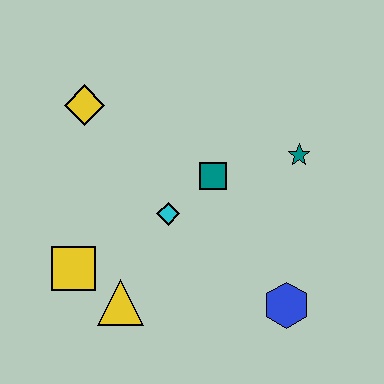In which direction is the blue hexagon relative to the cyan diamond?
The blue hexagon is to the right of the cyan diamond.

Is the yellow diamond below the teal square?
No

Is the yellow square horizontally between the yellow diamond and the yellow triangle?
No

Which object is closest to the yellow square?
The yellow triangle is closest to the yellow square.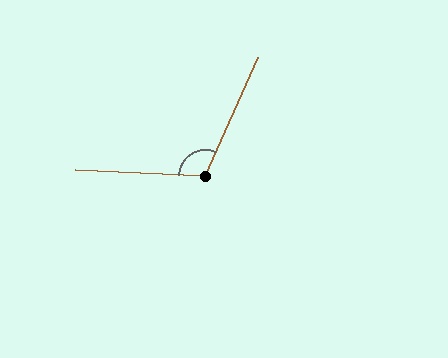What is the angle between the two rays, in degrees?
Approximately 111 degrees.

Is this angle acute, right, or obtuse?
It is obtuse.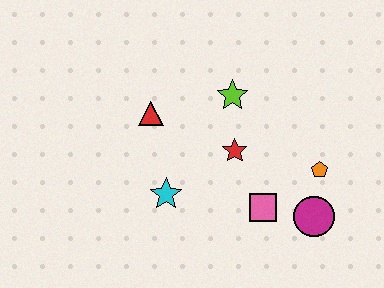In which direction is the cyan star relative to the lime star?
The cyan star is below the lime star.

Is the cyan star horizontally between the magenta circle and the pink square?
No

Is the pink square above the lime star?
No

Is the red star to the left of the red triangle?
No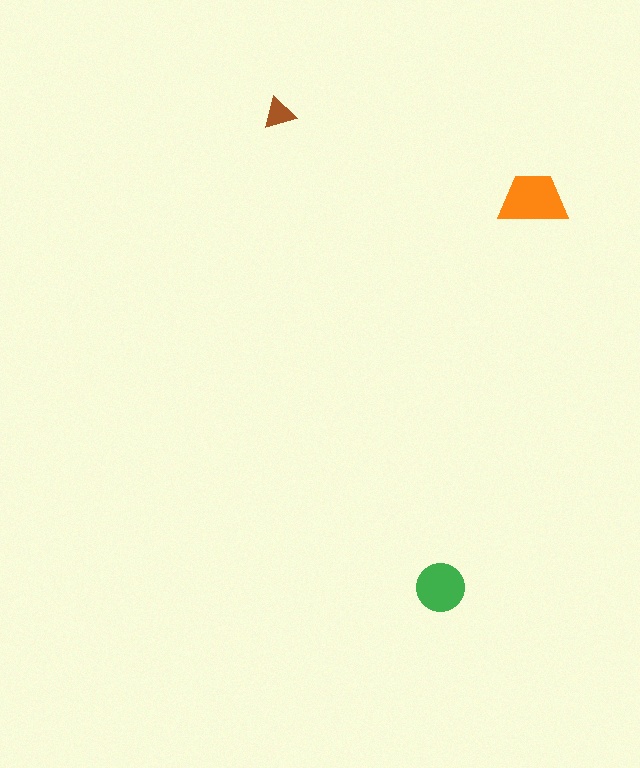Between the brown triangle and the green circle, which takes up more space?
The green circle.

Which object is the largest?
The orange trapezoid.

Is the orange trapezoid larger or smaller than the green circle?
Larger.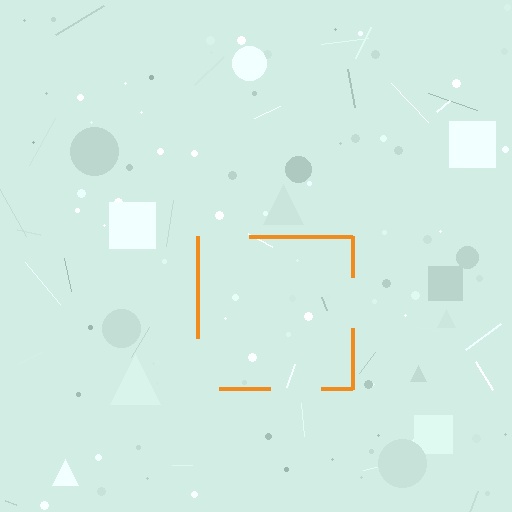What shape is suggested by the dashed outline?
The dashed outline suggests a square.